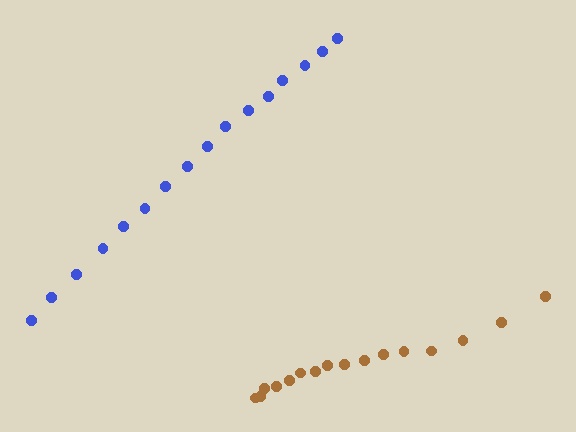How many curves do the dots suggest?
There are 2 distinct paths.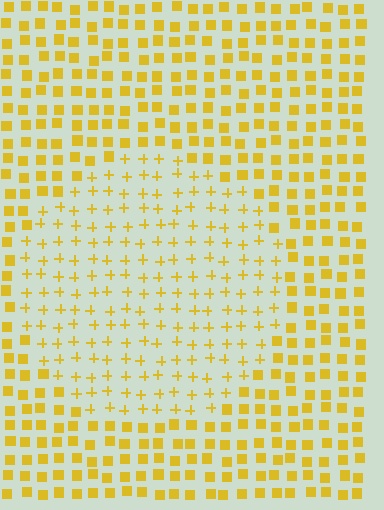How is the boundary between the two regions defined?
The boundary is defined by a change in element shape: plus signs inside vs. squares outside. All elements share the same color and spacing.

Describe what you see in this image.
The image is filled with small yellow elements arranged in a uniform grid. A circle-shaped region contains plus signs, while the surrounding area contains squares. The boundary is defined purely by the change in element shape.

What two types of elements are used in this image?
The image uses plus signs inside the circle region and squares outside it.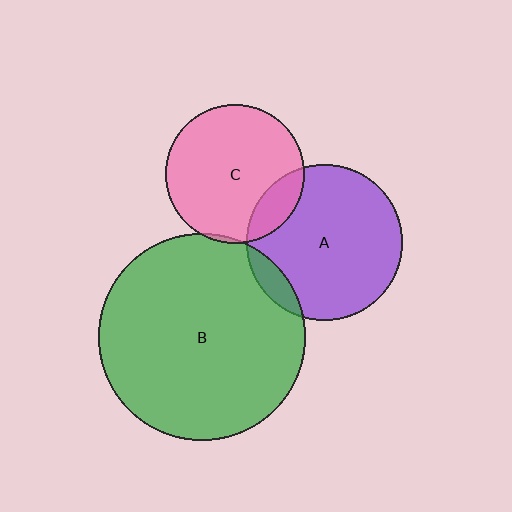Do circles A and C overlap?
Yes.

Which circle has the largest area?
Circle B (green).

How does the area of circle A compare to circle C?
Approximately 1.3 times.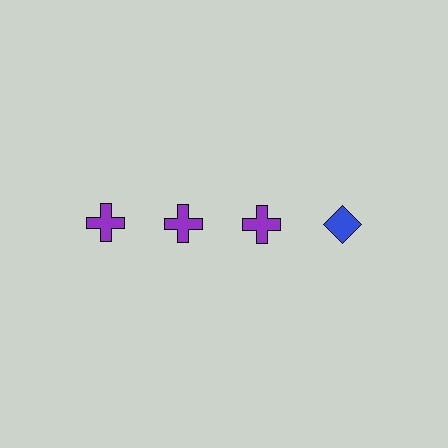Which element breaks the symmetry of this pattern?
The blue diamond in the top row, second from right column breaks the symmetry. All other shapes are purple crosses.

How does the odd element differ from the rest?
It differs in both color (blue instead of purple) and shape (diamond instead of cross).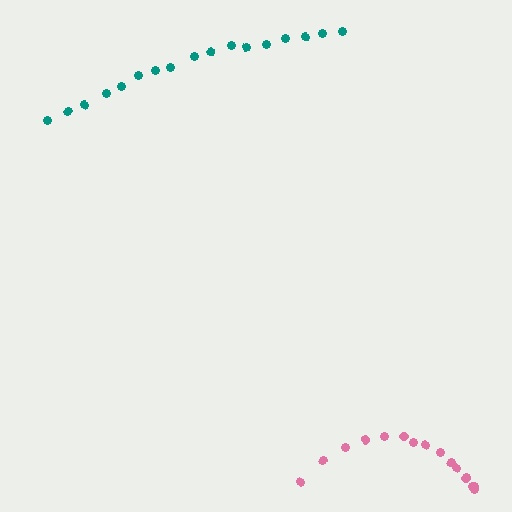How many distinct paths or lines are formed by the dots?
There are 2 distinct paths.